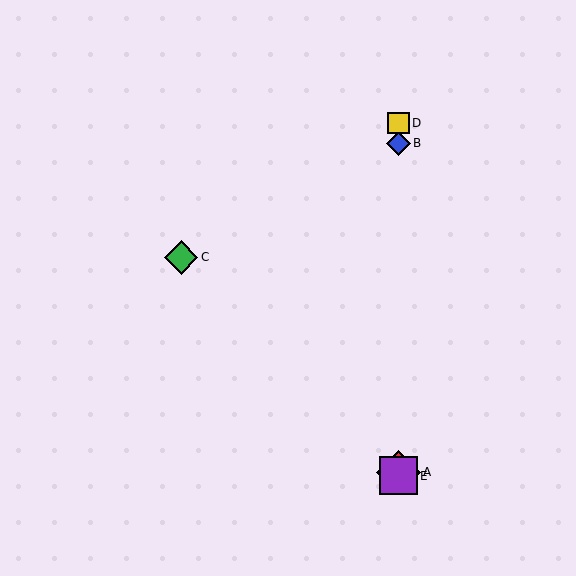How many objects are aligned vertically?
4 objects (A, B, D, E) are aligned vertically.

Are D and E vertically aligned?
Yes, both are at x≈398.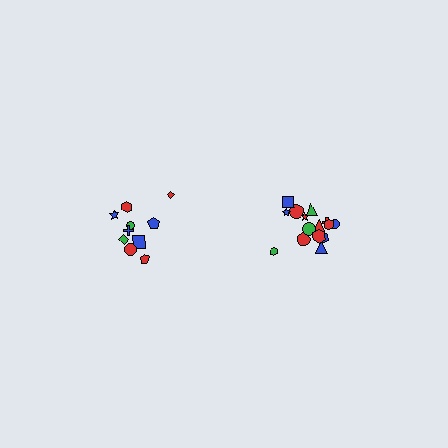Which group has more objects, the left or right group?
The right group.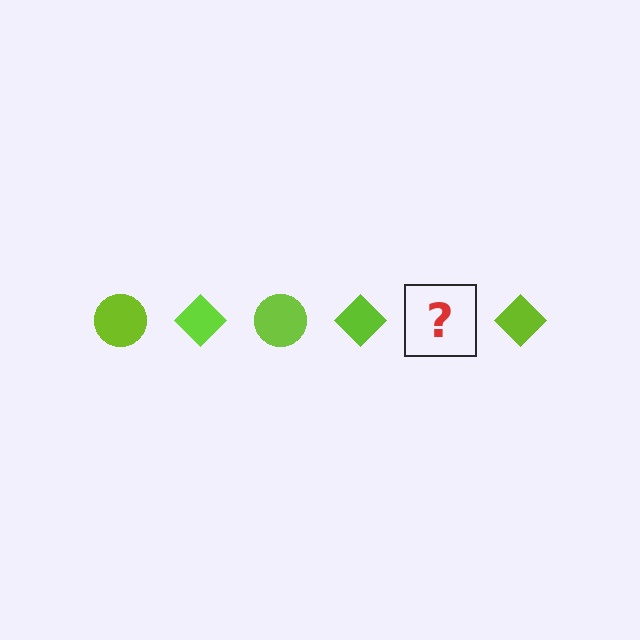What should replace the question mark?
The question mark should be replaced with a lime circle.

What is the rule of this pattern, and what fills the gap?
The rule is that the pattern cycles through circle, diamond shapes in lime. The gap should be filled with a lime circle.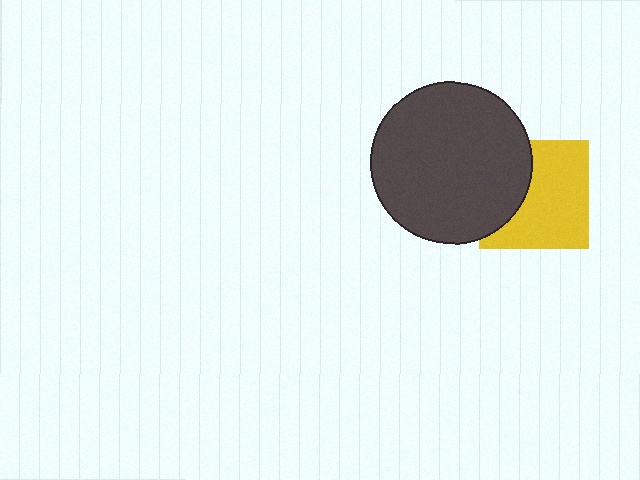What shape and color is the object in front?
The object in front is a dark gray circle.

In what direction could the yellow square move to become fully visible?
The yellow square could move right. That would shift it out from behind the dark gray circle entirely.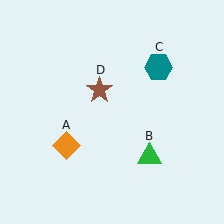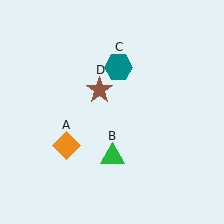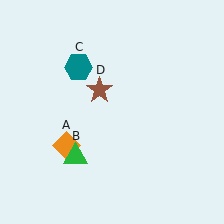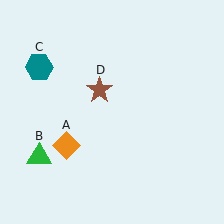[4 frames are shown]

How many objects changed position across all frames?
2 objects changed position: green triangle (object B), teal hexagon (object C).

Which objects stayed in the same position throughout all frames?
Orange diamond (object A) and brown star (object D) remained stationary.